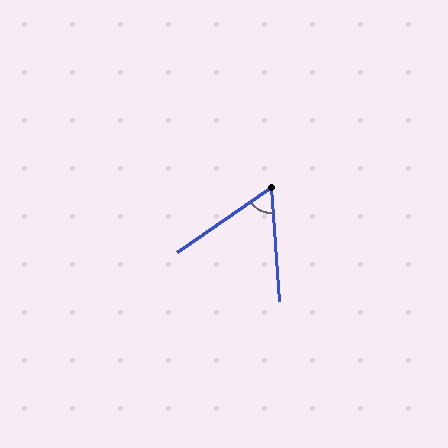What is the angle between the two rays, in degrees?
Approximately 59 degrees.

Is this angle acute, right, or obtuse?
It is acute.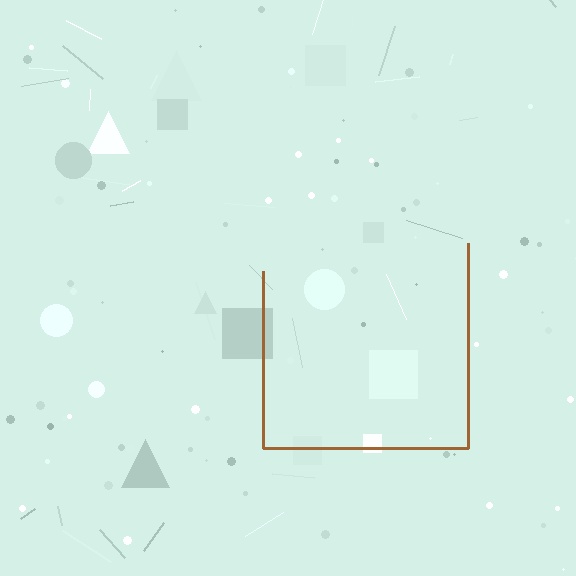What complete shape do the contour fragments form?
The contour fragments form a square.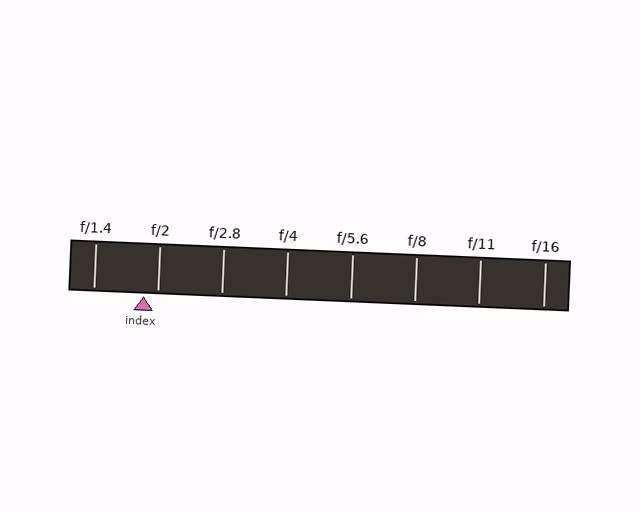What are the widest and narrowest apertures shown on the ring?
The widest aperture shown is f/1.4 and the narrowest is f/16.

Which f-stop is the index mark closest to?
The index mark is closest to f/2.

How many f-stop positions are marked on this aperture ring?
There are 8 f-stop positions marked.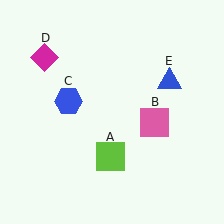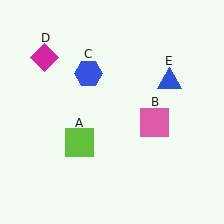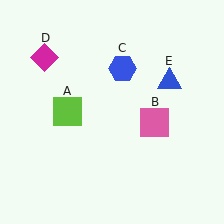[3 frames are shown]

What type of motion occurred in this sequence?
The lime square (object A), blue hexagon (object C) rotated clockwise around the center of the scene.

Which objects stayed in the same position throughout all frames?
Pink square (object B) and magenta diamond (object D) and blue triangle (object E) remained stationary.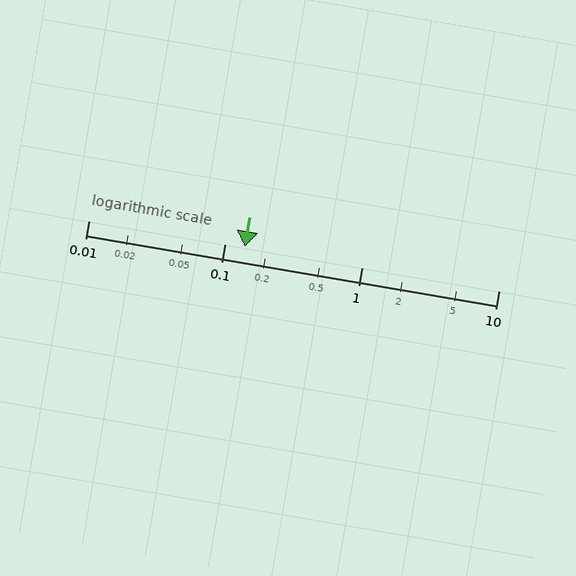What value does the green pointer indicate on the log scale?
The pointer indicates approximately 0.14.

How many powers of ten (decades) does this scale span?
The scale spans 3 decades, from 0.01 to 10.